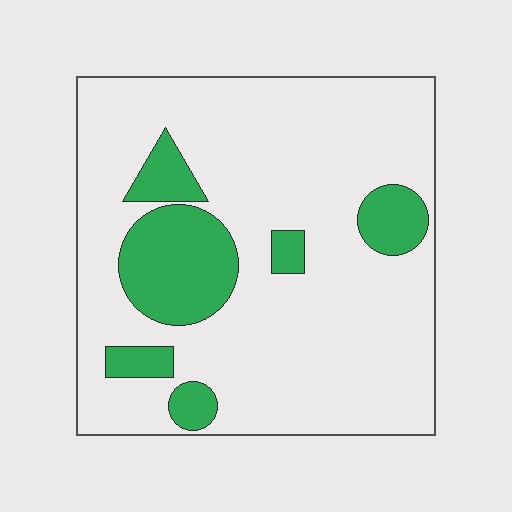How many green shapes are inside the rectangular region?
6.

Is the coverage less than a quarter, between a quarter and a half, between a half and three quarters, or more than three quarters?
Less than a quarter.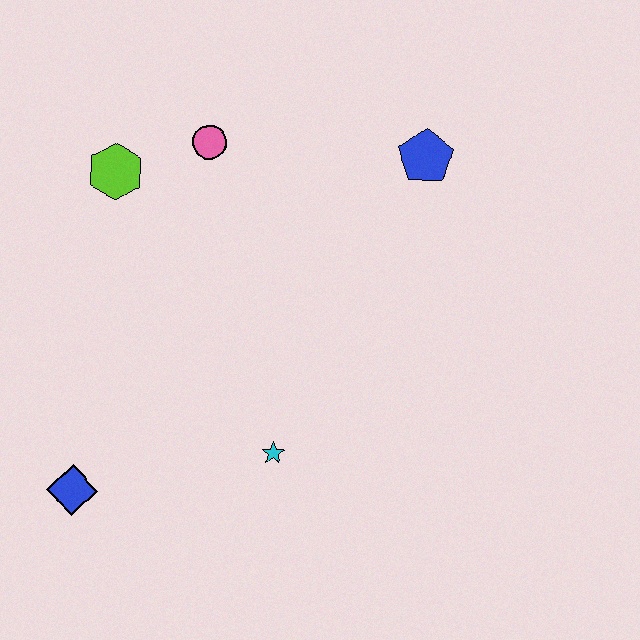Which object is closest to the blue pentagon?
The pink circle is closest to the blue pentagon.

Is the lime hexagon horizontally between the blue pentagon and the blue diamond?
Yes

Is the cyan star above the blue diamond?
Yes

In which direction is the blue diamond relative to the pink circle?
The blue diamond is below the pink circle.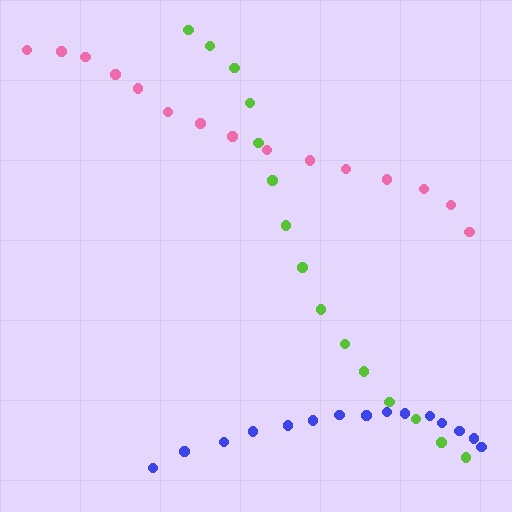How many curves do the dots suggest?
There are 3 distinct paths.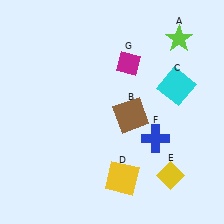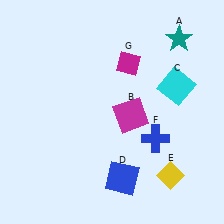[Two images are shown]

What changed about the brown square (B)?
In Image 1, B is brown. In Image 2, it changed to magenta.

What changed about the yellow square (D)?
In Image 1, D is yellow. In Image 2, it changed to blue.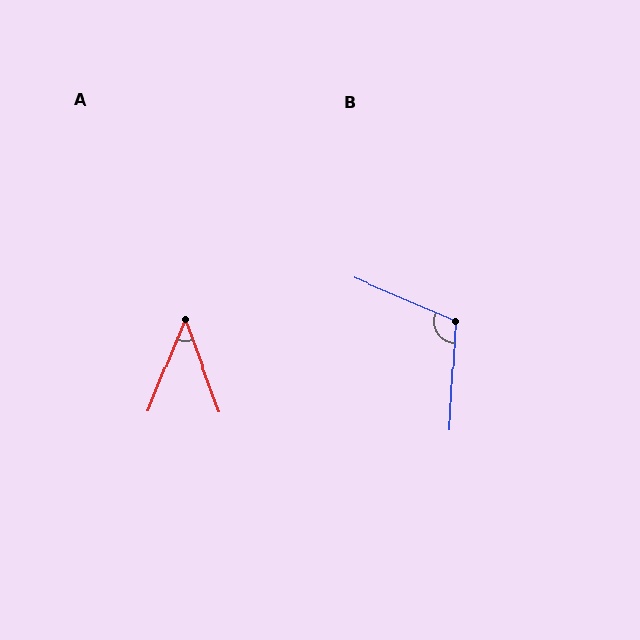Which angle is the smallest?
A, at approximately 42 degrees.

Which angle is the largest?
B, at approximately 110 degrees.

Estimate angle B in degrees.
Approximately 110 degrees.